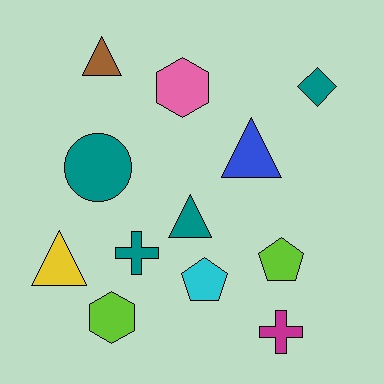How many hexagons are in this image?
There are 2 hexagons.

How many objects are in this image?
There are 12 objects.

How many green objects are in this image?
There are no green objects.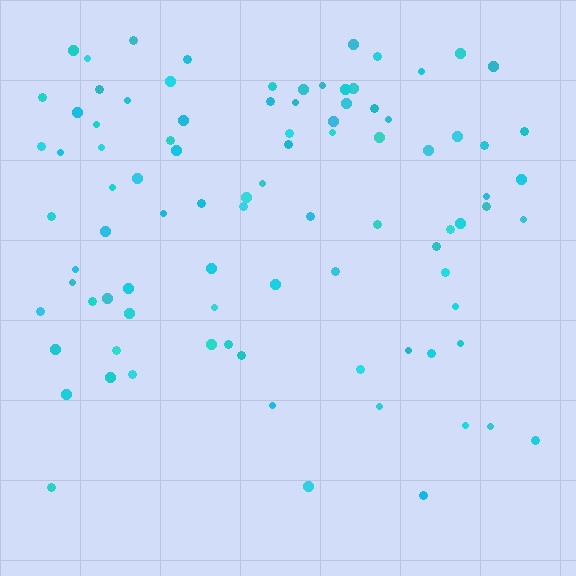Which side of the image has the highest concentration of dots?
The top.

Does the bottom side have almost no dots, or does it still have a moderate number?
Still a moderate number, just noticeably fewer than the top.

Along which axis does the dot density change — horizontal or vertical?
Vertical.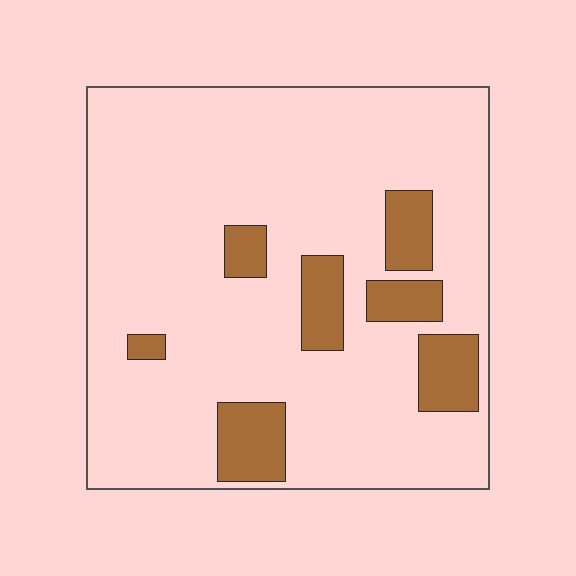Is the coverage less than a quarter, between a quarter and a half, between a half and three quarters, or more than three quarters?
Less than a quarter.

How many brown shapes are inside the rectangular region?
7.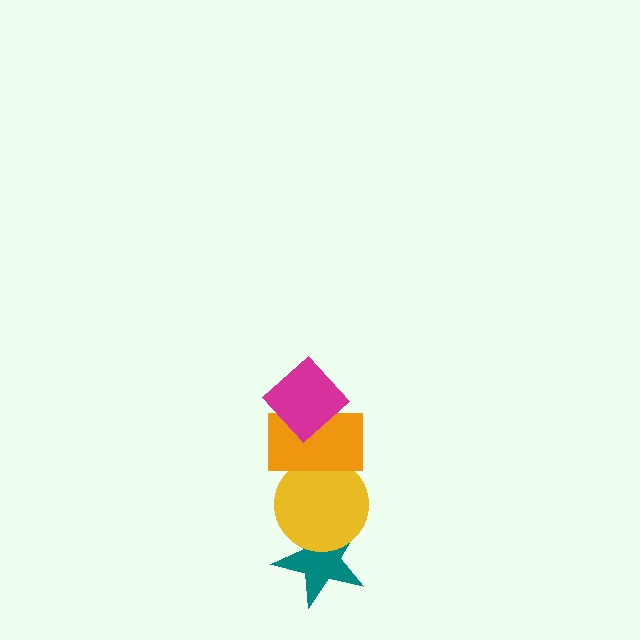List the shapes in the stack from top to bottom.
From top to bottom: the magenta diamond, the orange rectangle, the yellow circle, the teal star.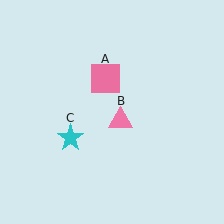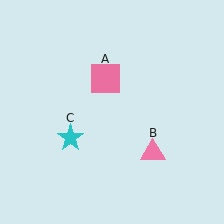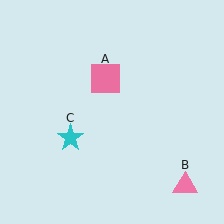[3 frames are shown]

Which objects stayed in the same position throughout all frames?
Pink square (object A) and cyan star (object C) remained stationary.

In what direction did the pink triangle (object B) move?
The pink triangle (object B) moved down and to the right.